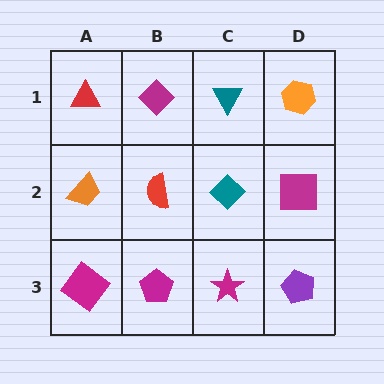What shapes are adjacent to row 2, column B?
A magenta diamond (row 1, column B), a magenta pentagon (row 3, column B), an orange trapezoid (row 2, column A), a teal diamond (row 2, column C).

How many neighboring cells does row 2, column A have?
3.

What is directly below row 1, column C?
A teal diamond.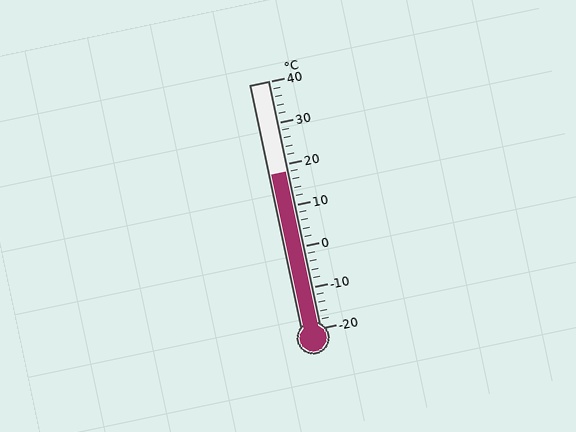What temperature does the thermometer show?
The thermometer shows approximately 18°C.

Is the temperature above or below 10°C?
The temperature is above 10°C.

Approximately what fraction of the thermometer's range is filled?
The thermometer is filled to approximately 65% of its range.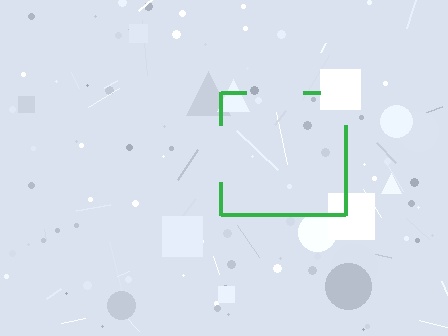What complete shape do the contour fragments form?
The contour fragments form a square.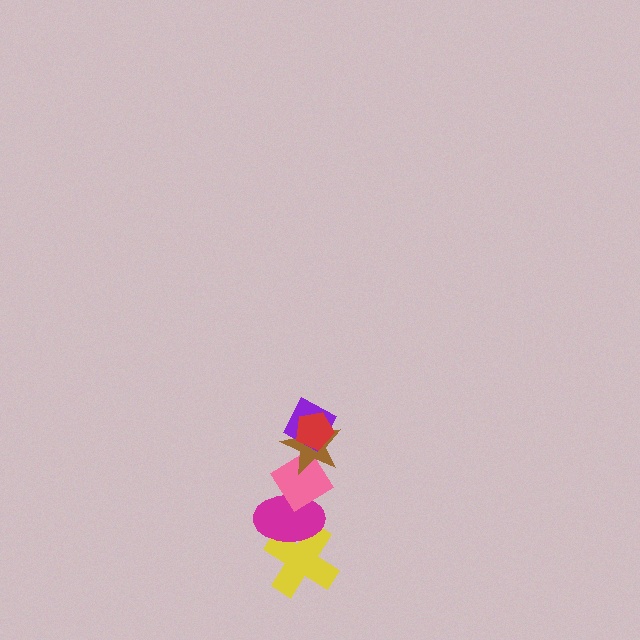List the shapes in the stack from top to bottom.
From top to bottom: the red pentagon, the purple diamond, the brown star, the pink diamond, the magenta ellipse, the yellow cross.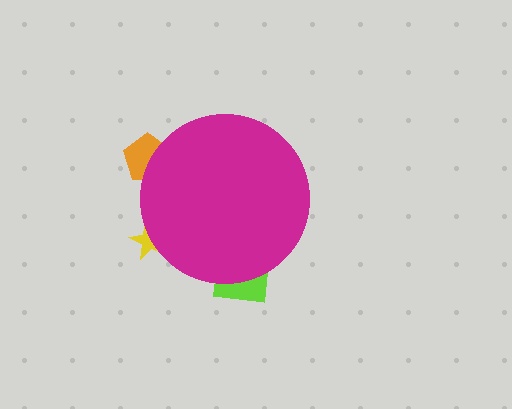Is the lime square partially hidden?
Yes, the lime square is partially hidden behind the magenta circle.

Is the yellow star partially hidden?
Yes, the yellow star is partially hidden behind the magenta circle.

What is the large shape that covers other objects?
A magenta circle.